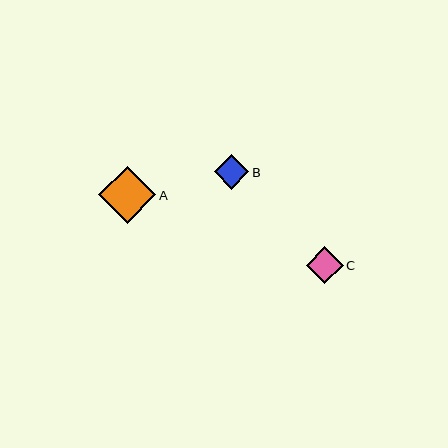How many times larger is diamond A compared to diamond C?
Diamond A is approximately 1.6 times the size of diamond C.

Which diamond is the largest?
Diamond A is the largest with a size of approximately 57 pixels.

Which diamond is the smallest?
Diamond B is the smallest with a size of approximately 34 pixels.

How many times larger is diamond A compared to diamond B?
Diamond A is approximately 1.7 times the size of diamond B.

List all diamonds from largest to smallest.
From largest to smallest: A, C, B.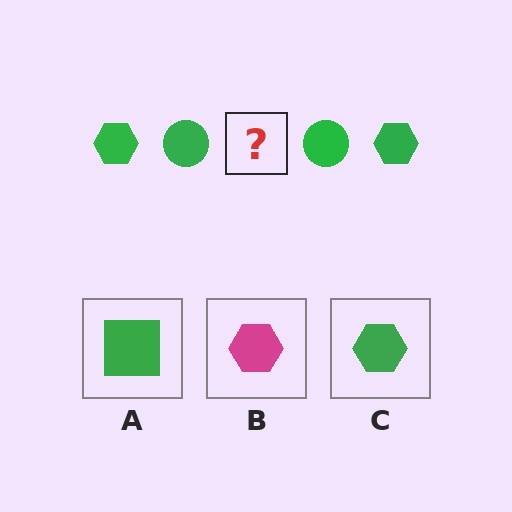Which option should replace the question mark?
Option C.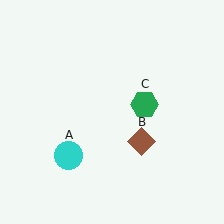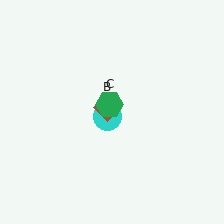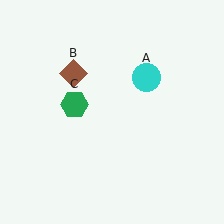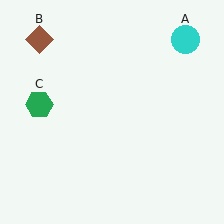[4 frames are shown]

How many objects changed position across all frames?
3 objects changed position: cyan circle (object A), brown diamond (object B), green hexagon (object C).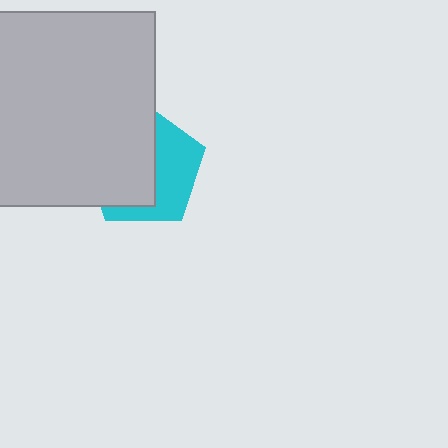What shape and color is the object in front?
The object in front is a light gray square.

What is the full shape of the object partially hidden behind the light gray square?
The partially hidden object is a cyan pentagon.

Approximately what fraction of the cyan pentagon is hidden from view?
Roughly 56% of the cyan pentagon is hidden behind the light gray square.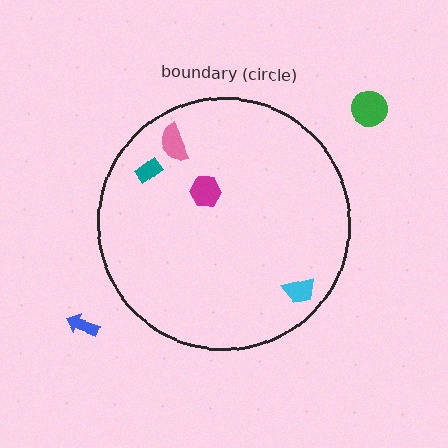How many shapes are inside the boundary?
4 inside, 2 outside.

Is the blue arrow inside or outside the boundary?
Outside.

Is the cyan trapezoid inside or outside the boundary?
Inside.